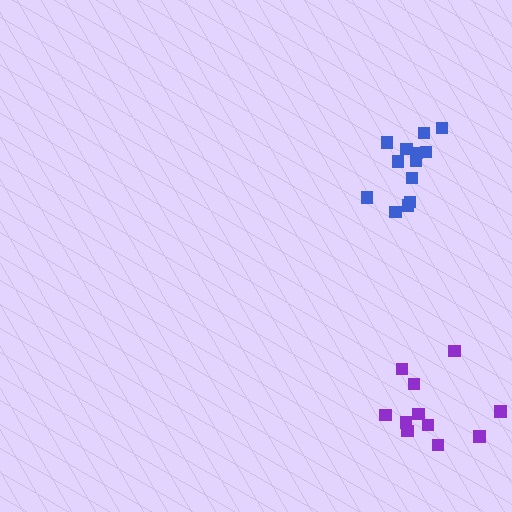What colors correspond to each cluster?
The clusters are colored: purple, blue.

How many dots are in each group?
Group 1: 11 dots, Group 2: 13 dots (24 total).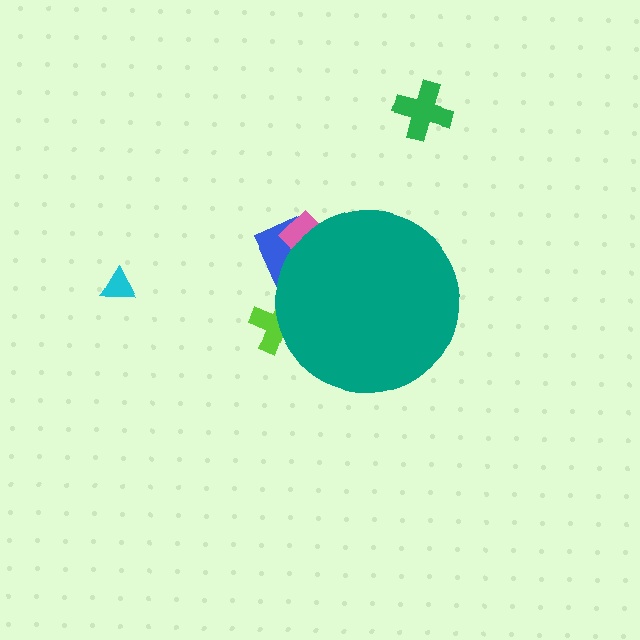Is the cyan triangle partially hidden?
No, the cyan triangle is fully visible.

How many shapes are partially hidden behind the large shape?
3 shapes are partially hidden.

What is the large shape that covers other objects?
A teal circle.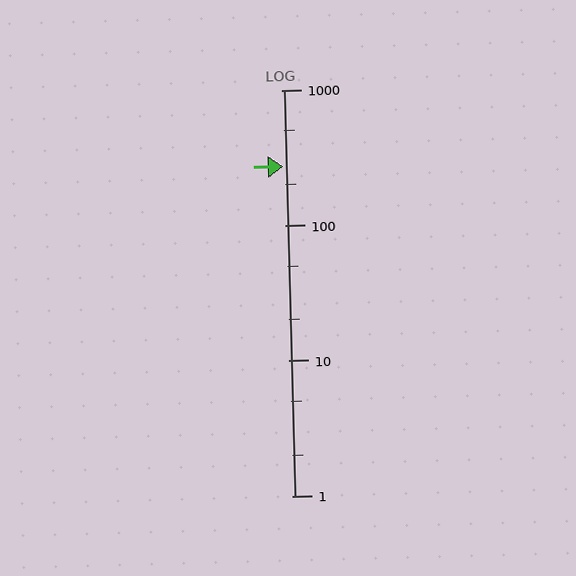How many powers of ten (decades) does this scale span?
The scale spans 3 decades, from 1 to 1000.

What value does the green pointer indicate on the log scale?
The pointer indicates approximately 270.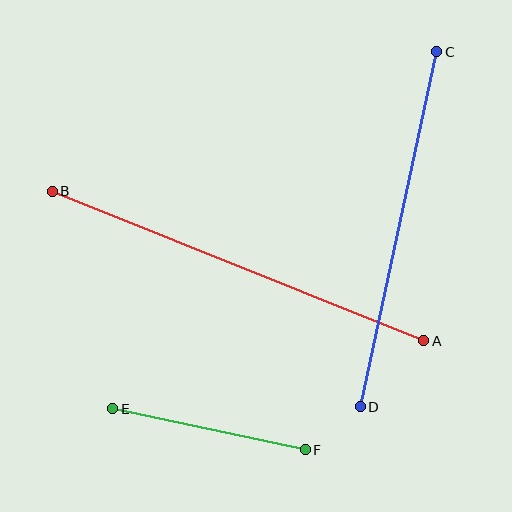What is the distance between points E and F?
The distance is approximately 197 pixels.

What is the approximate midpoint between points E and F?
The midpoint is at approximately (209, 429) pixels.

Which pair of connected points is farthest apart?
Points A and B are farthest apart.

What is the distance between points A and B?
The distance is approximately 400 pixels.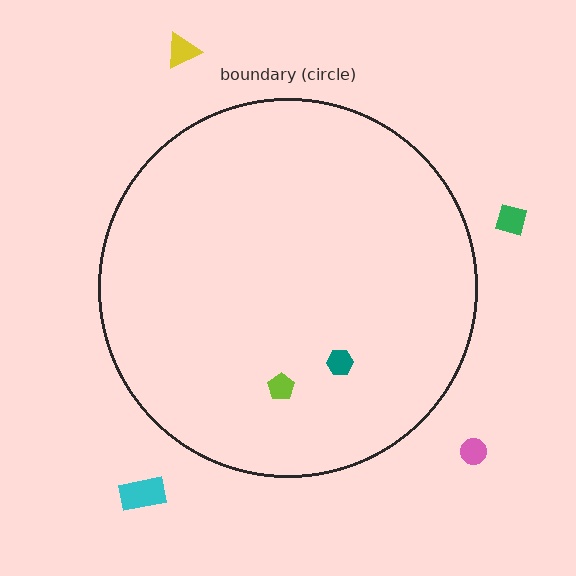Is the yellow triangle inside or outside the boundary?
Outside.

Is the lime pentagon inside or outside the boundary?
Inside.